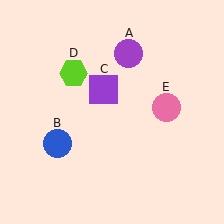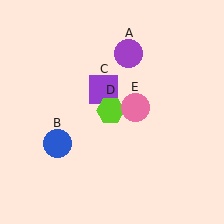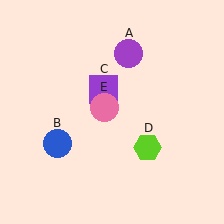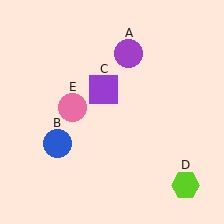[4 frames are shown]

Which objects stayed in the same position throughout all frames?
Purple circle (object A) and blue circle (object B) and purple square (object C) remained stationary.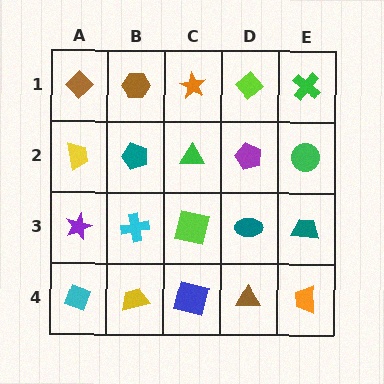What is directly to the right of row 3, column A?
A cyan cross.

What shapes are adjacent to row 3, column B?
A teal pentagon (row 2, column B), a yellow trapezoid (row 4, column B), a purple star (row 3, column A), a lime square (row 3, column C).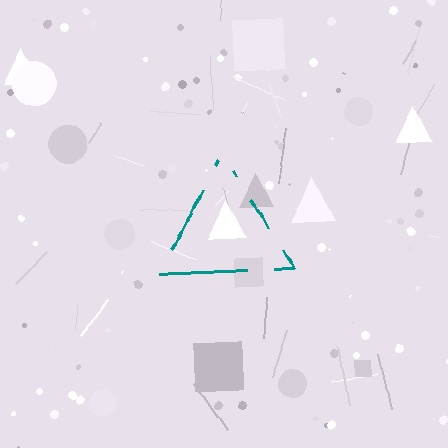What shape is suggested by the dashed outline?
The dashed outline suggests a triangle.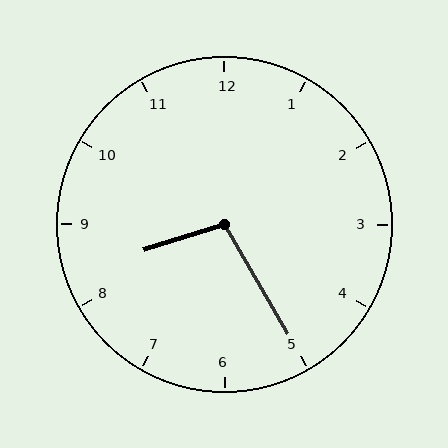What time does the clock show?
8:25.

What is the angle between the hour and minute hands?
Approximately 102 degrees.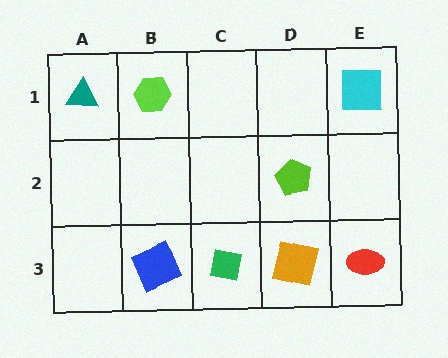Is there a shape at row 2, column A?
No, that cell is empty.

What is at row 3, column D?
An orange square.